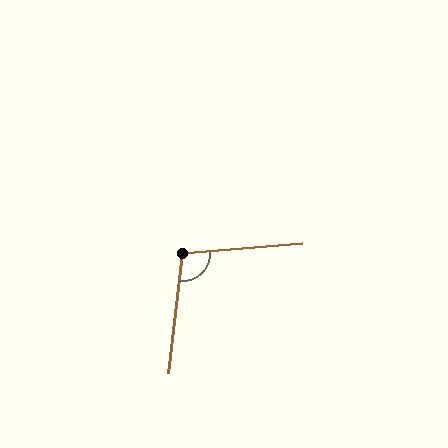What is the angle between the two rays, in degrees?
Approximately 102 degrees.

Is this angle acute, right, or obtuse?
It is obtuse.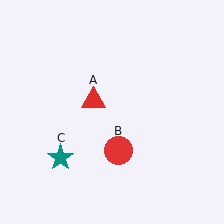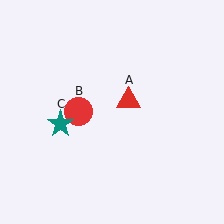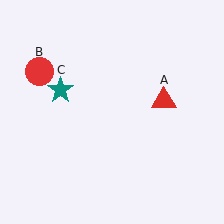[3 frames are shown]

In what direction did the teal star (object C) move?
The teal star (object C) moved up.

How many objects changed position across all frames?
3 objects changed position: red triangle (object A), red circle (object B), teal star (object C).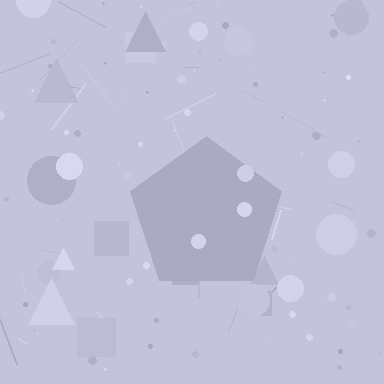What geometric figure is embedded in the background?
A pentagon is embedded in the background.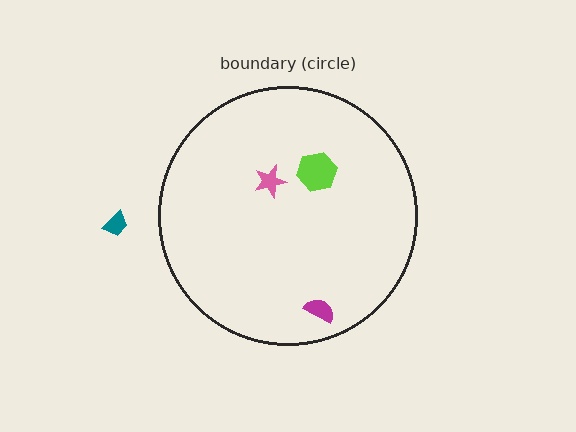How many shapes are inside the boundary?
3 inside, 1 outside.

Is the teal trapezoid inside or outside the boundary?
Outside.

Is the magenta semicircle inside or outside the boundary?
Inside.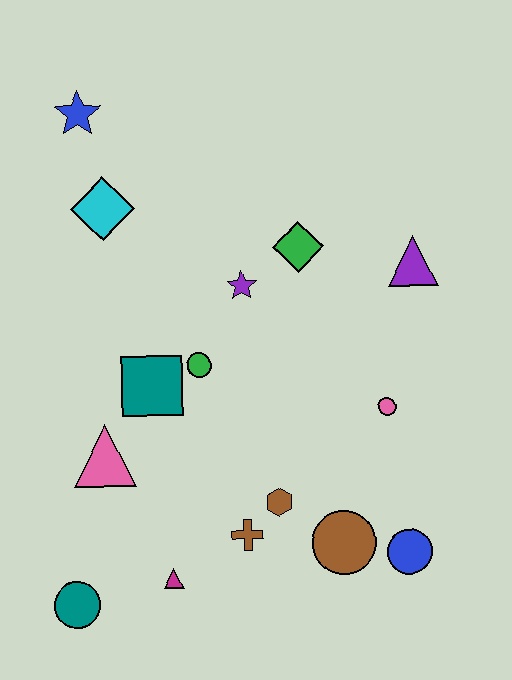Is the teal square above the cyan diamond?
No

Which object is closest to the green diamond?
The purple star is closest to the green diamond.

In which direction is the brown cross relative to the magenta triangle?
The brown cross is to the right of the magenta triangle.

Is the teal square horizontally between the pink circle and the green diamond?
No